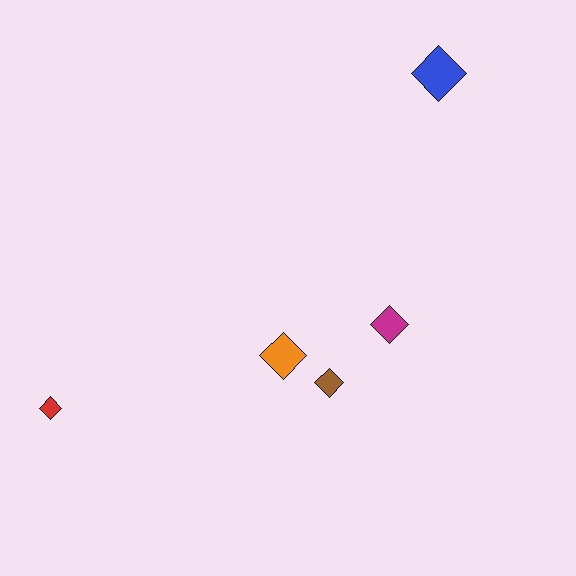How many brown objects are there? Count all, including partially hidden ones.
There is 1 brown object.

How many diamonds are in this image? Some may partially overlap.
There are 5 diamonds.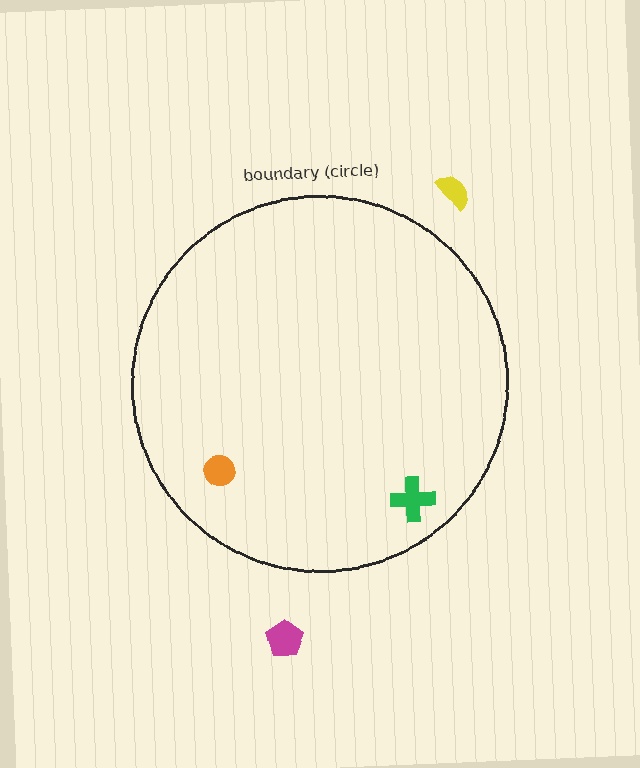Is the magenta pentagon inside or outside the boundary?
Outside.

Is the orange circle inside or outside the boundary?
Inside.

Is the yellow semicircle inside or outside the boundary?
Outside.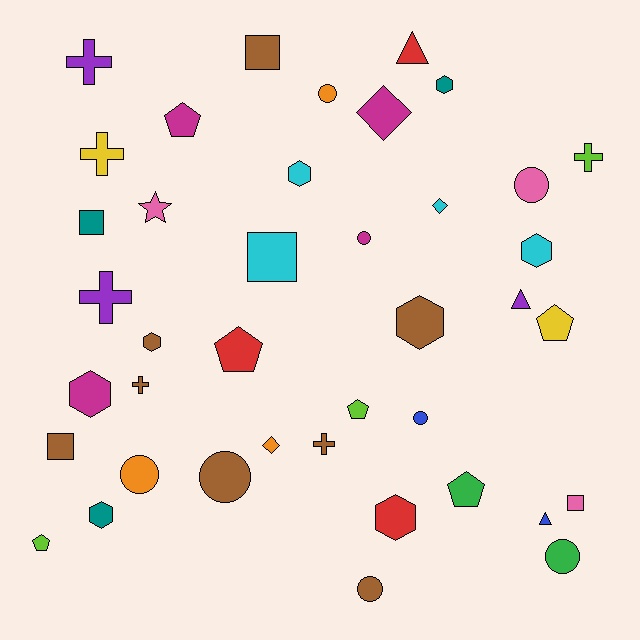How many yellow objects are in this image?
There are 2 yellow objects.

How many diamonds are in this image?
There are 3 diamonds.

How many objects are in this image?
There are 40 objects.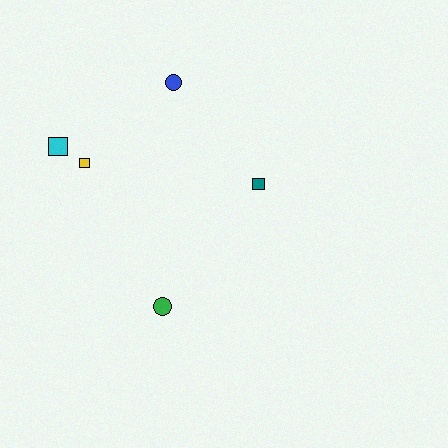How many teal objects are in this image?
There is 1 teal object.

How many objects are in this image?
There are 5 objects.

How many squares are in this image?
There are 3 squares.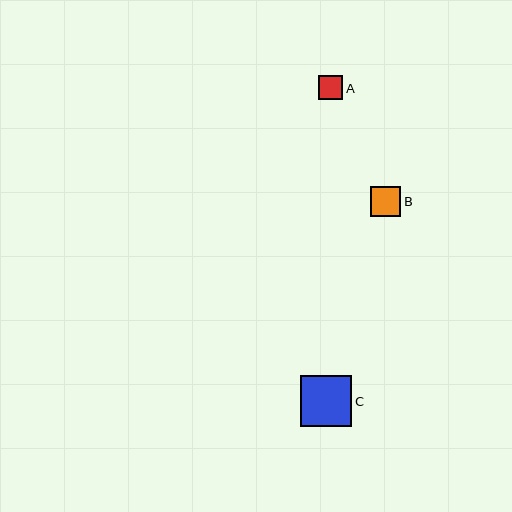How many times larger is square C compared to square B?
Square C is approximately 1.7 times the size of square B.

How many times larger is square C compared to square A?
Square C is approximately 2.1 times the size of square A.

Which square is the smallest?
Square A is the smallest with a size of approximately 24 pixels.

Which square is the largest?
Square C is the largest with a size of approximately 51 pixels.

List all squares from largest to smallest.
From largest to smallest: C, B, A.